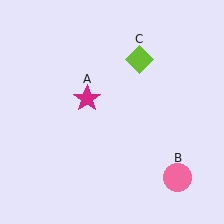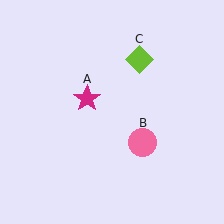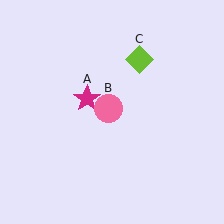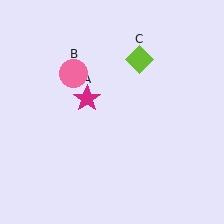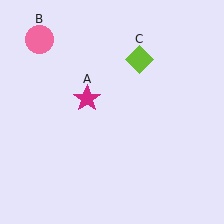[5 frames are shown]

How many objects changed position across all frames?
1 object changed position: pink circle (object B).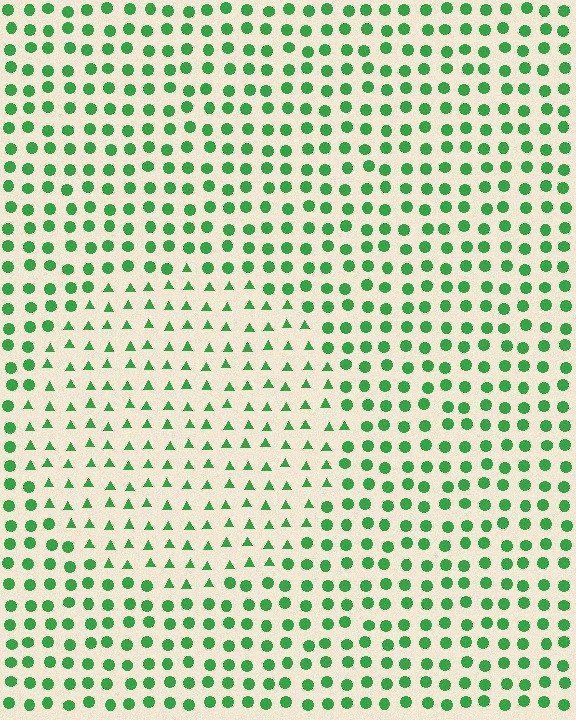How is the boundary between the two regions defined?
The boundary is defined by a change in element shape: triangles inside vs. circles outside. All elements share the same color and spacing.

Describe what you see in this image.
The image is filled with small green elements arranged in a uniform grid. A circle-shaped region contains triangles, while the surrounding area contains circles. The boundary is defined purely by the change in element shape.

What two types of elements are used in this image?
The image uses triangles inside the circle region and circles outside it.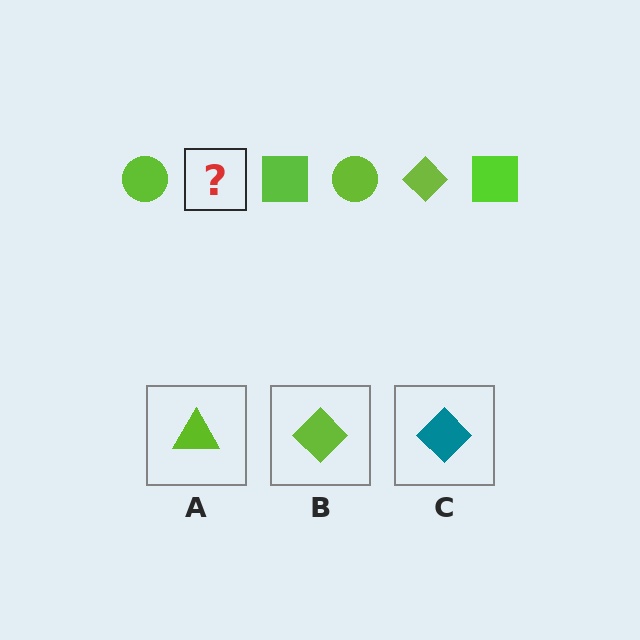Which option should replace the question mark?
Option B.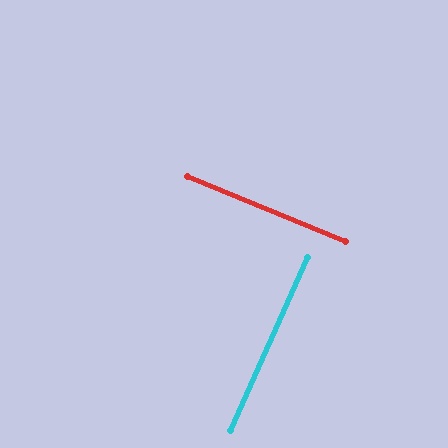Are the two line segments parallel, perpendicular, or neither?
Perpendicular — they meet at approximately 88°.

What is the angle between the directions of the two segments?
Approximately 88 degrees.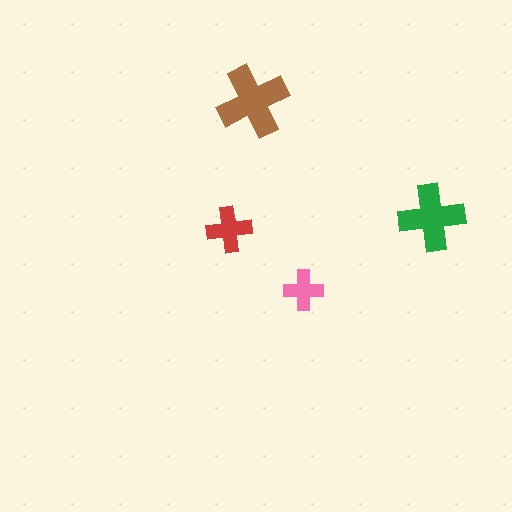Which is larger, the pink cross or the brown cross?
The brown one.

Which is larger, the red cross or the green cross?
The green one.